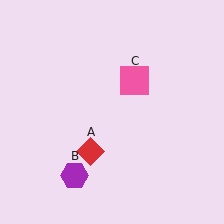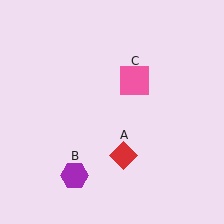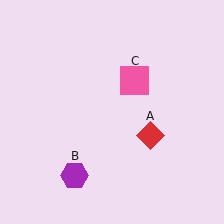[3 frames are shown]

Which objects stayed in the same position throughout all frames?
Purple hexagon (object B) and pink square (object C) remained stationary.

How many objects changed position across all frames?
1 object changed position: red diamond (object A).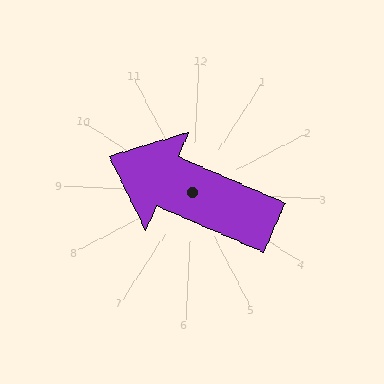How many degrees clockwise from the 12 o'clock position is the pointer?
Approximately 291 degrees.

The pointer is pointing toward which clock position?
Roughly 10 o'clock.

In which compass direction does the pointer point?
West.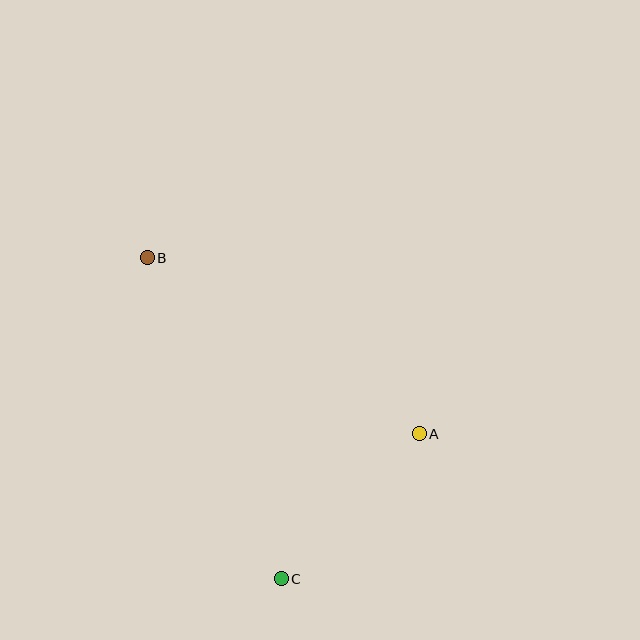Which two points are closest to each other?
Points A and C are closest to each other.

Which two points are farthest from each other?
Points B and C are farthest from each other.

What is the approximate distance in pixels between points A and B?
The distance between A and B is approximately 324 pixels.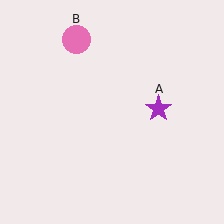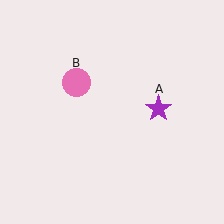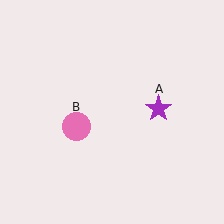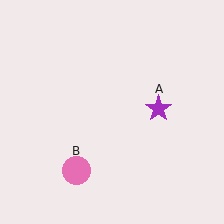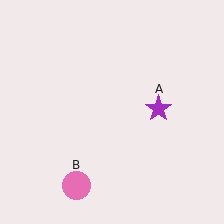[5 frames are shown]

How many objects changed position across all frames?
1 object changed position: pink circle (object B).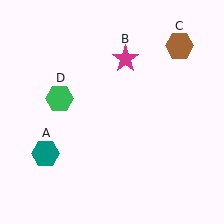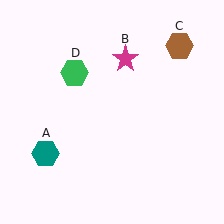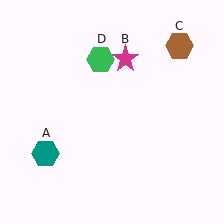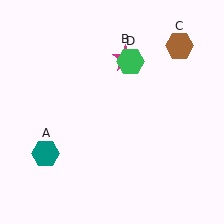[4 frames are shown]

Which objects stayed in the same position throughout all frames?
Teal hexagon (object A) and magenta star (object B) and brown hexagon (object C) remained stationary.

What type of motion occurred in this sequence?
The green hexagon (object D) rotated clockwise around the center of the scene.